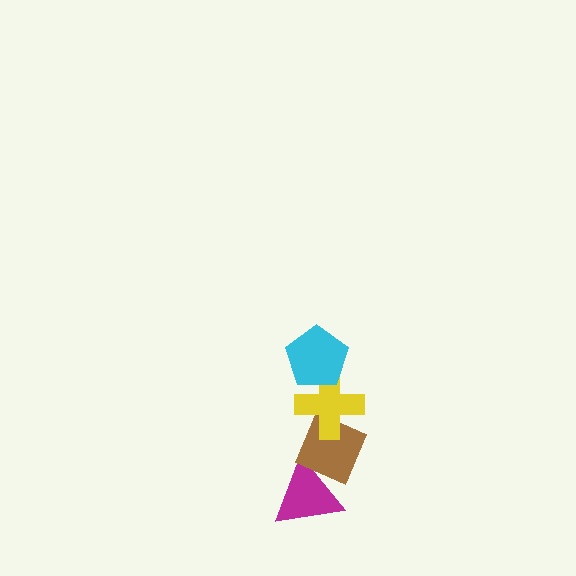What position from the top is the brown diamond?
The brown diamond is 3rd from the top.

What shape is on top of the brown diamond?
The yellow cross is on top of the brown diamond.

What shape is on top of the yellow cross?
The cyan pentagon is on top of the yellow cross.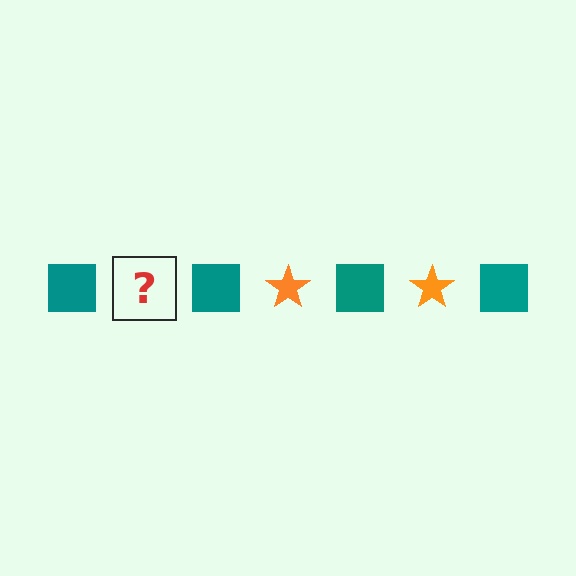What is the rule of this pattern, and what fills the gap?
The rule is that the pattern alternates between teal square and orange star. The gap should be filled with an orange star.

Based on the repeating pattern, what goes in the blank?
The blank should be an orange star.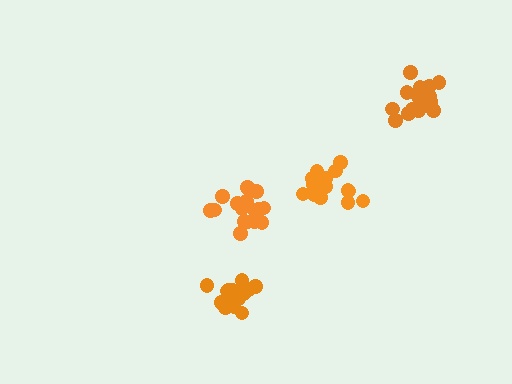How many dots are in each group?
Group 1: 16 dots, Group 2: 20 dots, Group 3: 16 dots, Group 4: 15 dots (67 total).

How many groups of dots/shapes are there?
There are 4 groups.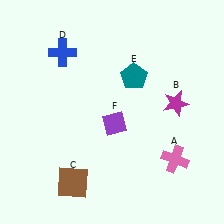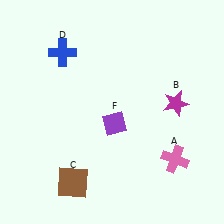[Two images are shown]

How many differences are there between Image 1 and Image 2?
There is 1 difference between the two images.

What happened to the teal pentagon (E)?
The teal pentagon (E) was removed in Image 2. It was in the top-right area of Image 1.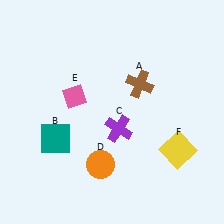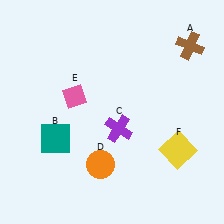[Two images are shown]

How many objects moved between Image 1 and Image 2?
1 object moved between the two images.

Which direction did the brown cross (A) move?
The brown cross (A) moved right.